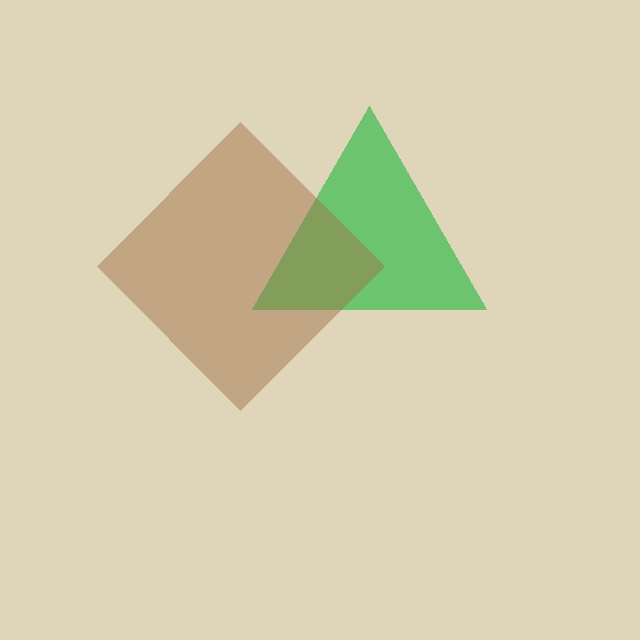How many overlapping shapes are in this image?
There are 2 overlapping shapes in the image.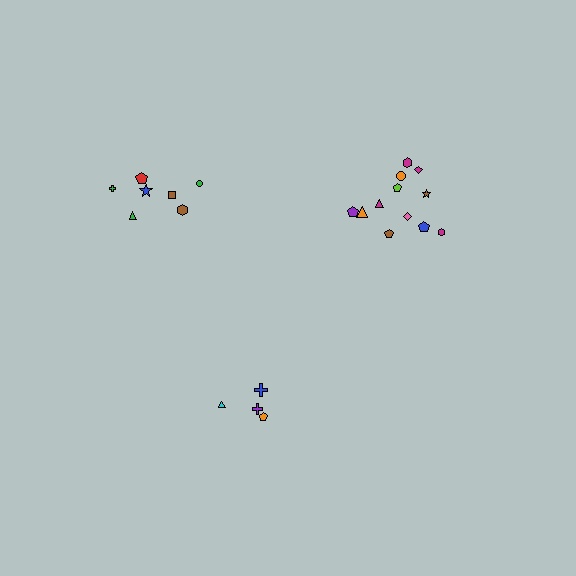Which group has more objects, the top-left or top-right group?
The top-right group.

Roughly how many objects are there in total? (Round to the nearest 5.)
Roughly 25 objects in total.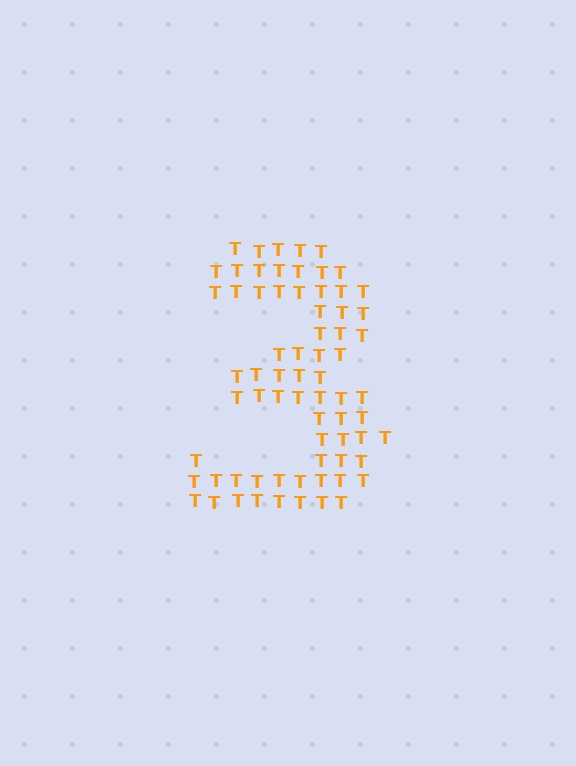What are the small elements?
The small elements are letter T's.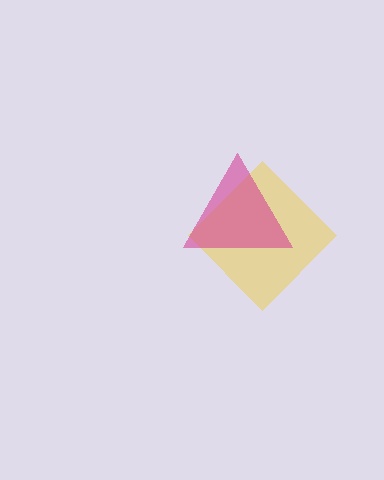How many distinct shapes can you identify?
There are 2 distinct shapes: a yellow diamond, a magenta triangle.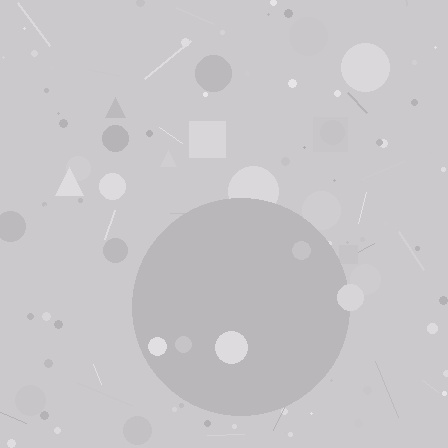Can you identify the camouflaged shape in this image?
The camouflaged shape is a circle.